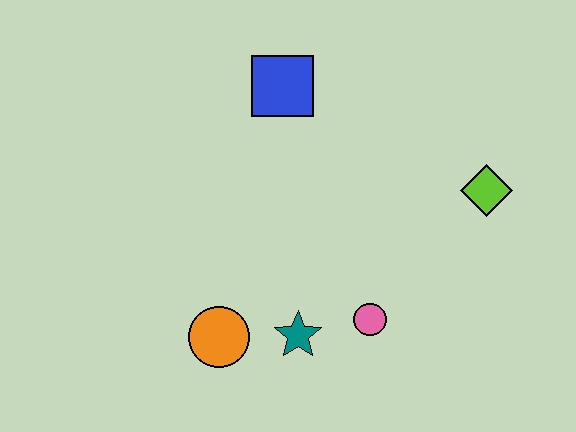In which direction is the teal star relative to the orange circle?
The teal star is to the right of the orange circle.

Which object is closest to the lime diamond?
The pink circle is closest to the lime diamond.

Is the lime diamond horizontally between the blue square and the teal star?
No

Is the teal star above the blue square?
No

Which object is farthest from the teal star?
The blue square is farthest from the teal star.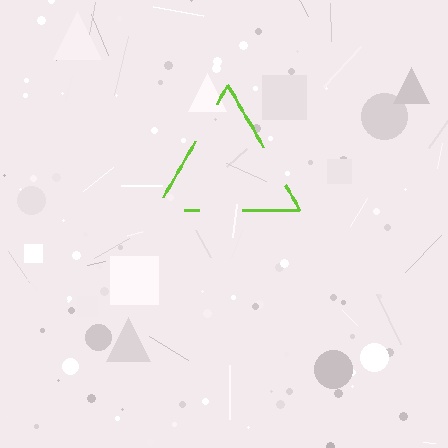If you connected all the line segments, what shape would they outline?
They would outline a triangle.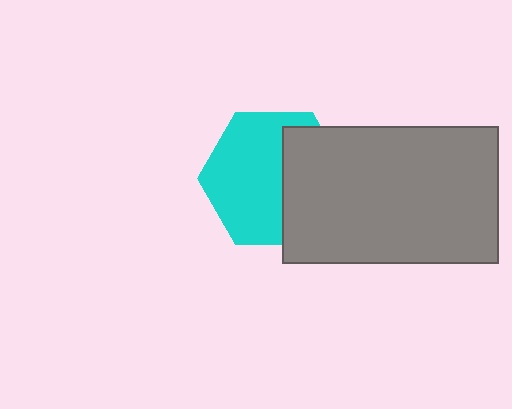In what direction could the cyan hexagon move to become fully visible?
The cyan hexagon could move left. That would shift it out from behind the gray rectangle entirely.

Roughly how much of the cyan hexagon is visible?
About half of it is visible (roughly 60%).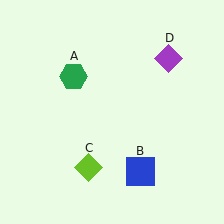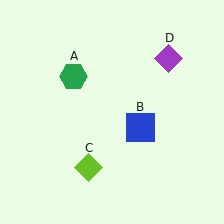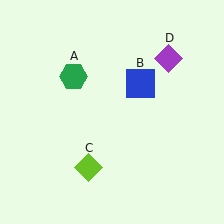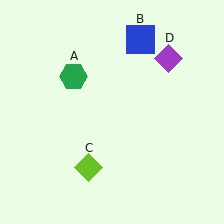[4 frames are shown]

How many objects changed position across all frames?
1 object changed position: blue square (object B).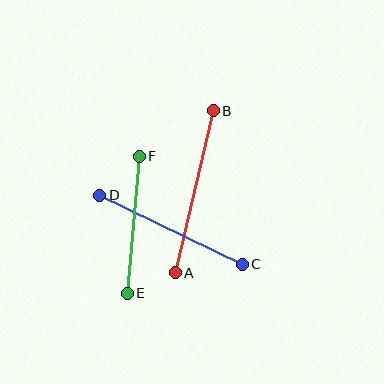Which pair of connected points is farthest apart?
Points A and B are farthest apart.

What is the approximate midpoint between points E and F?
The midpoint is at approximately (133, 225) pixels.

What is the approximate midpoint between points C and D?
The midpoint is at approximately (171, 230) pixels.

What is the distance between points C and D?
The distance is approximately 159 pixels.